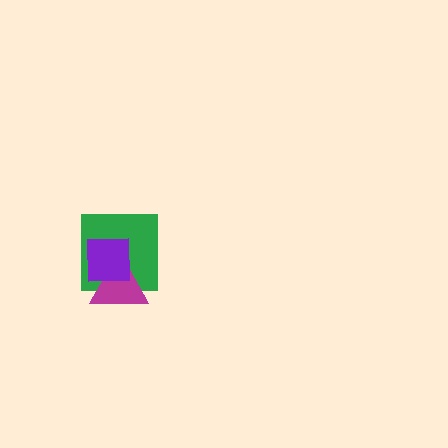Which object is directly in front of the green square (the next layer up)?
The magenta triangle is directly in front of the green square.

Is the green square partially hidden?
Yes, it is partially covered by another shape.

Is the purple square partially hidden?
No, no other shape covers it.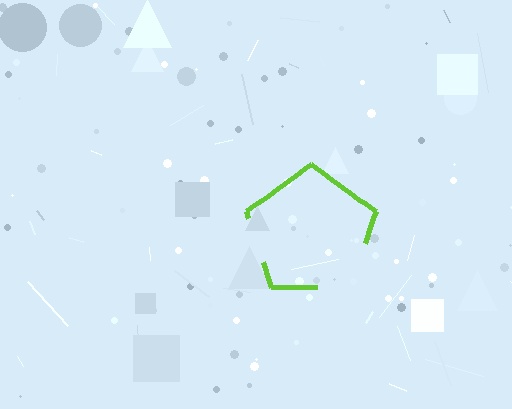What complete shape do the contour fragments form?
The contour fragments form a pentagon.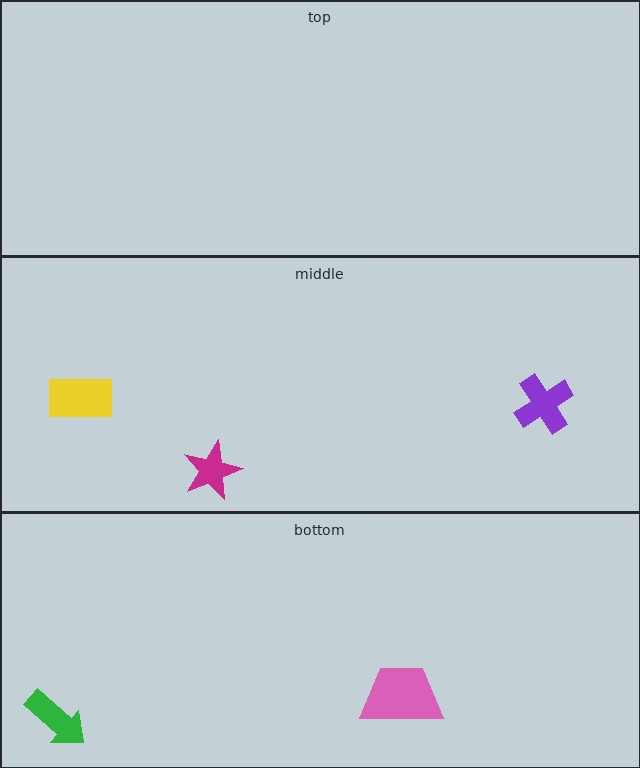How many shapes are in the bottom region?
2.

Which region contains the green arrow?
The bottom region.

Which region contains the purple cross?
The middle region.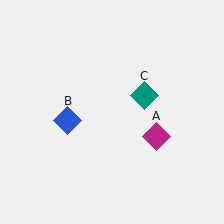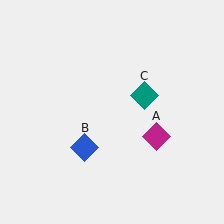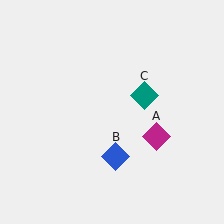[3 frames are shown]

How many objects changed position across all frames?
1 object changed position: blue diamond (object B).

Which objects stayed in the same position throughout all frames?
Magenta diamond (object A) and teal diamond (object C) remained stationary.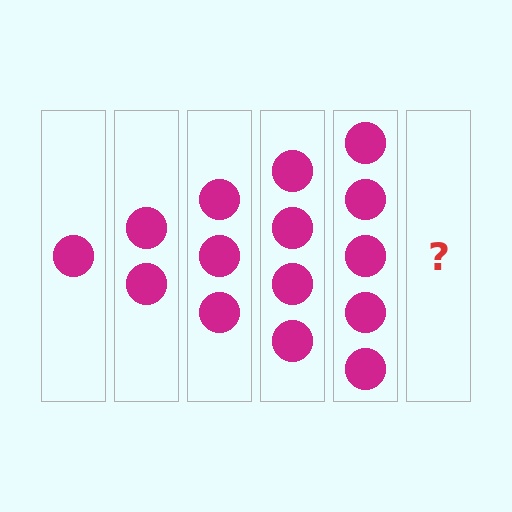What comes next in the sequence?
The next element should be 6 circles.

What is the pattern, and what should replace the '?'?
The pattern is that each step adds one more circle. The '?' should be 6 circles.